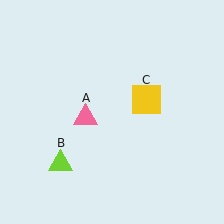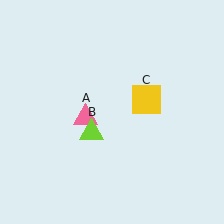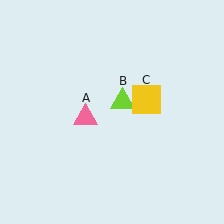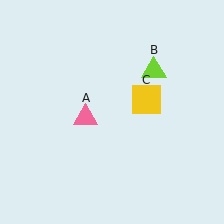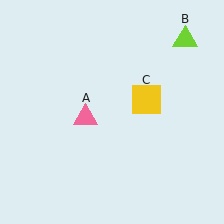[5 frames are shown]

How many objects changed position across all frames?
1 object changed position: lime triangle (object B).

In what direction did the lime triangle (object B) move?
The lime triangle (object B) moved up and to the right.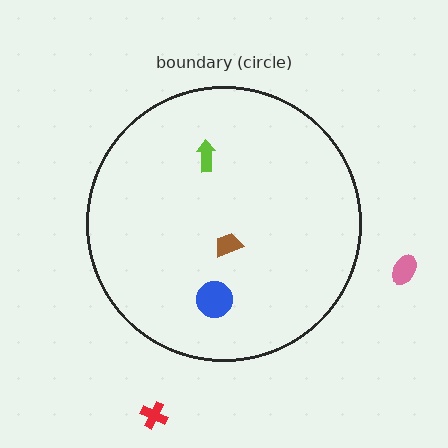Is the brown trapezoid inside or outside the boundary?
Inside.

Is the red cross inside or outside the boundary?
Outside.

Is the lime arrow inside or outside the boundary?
Inside.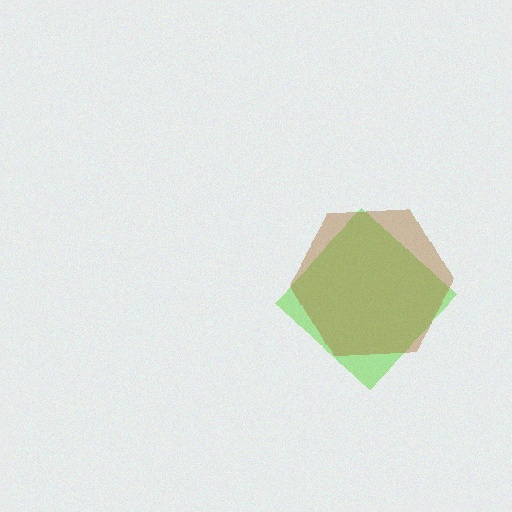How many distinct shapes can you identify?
There are 2 distinct shapes: a lime diamond, a brown hexagon.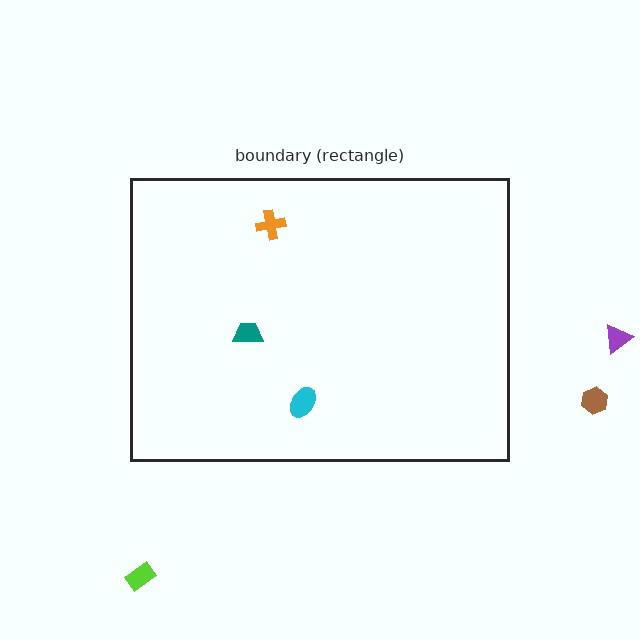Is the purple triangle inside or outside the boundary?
Outside.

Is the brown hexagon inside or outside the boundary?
Outside.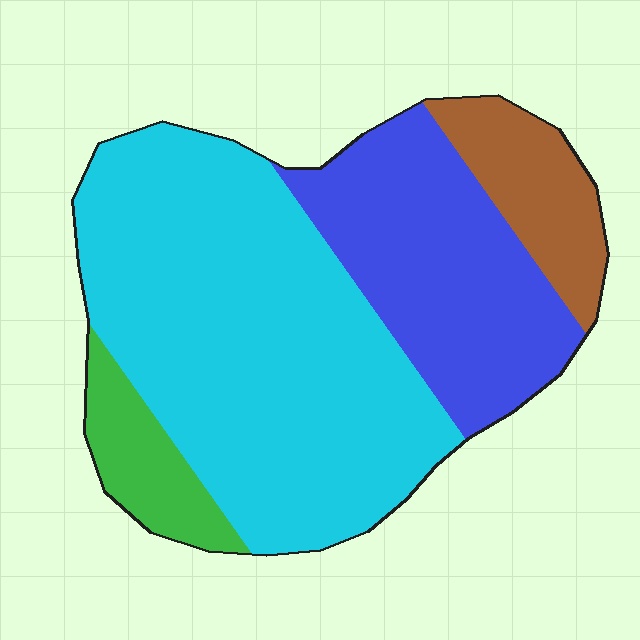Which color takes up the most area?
Cyan, at roughly 55%.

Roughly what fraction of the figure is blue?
Blue takes up about one quarter (1/4) of the figure.